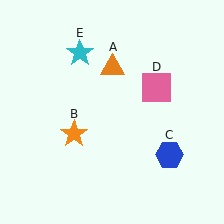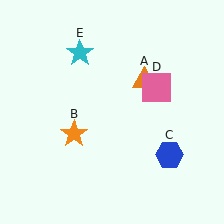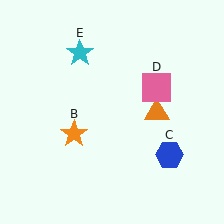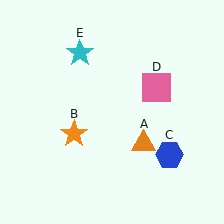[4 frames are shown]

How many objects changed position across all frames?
1 object changed position: orange triangle (object A).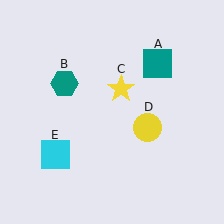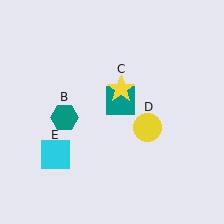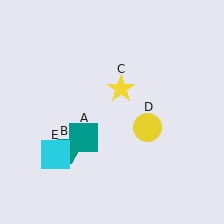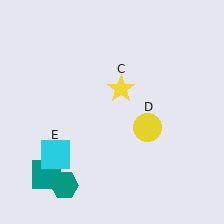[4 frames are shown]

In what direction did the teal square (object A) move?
The teal square (object A) moved down and to the left.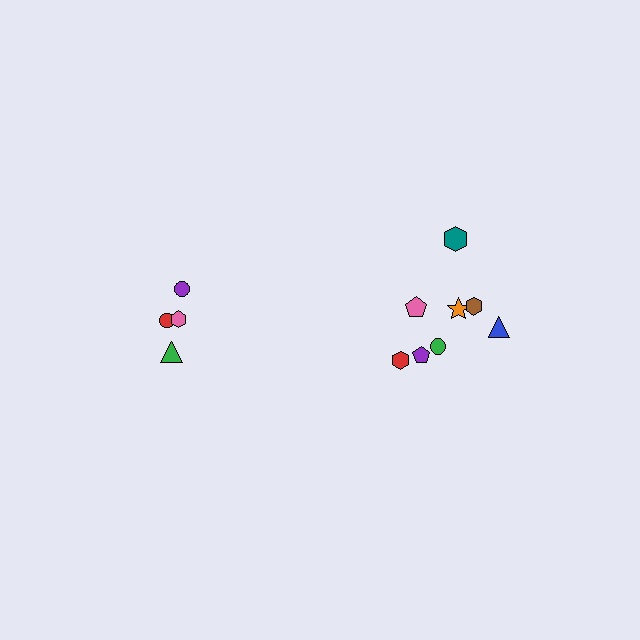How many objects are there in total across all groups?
There are 12 objects.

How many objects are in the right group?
There are 8 objects.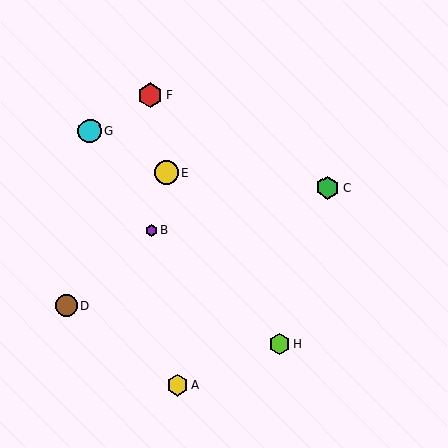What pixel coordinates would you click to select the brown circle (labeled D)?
Click at (66, 306) to select the brown circle D.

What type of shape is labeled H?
Shape H is a lime hexagon.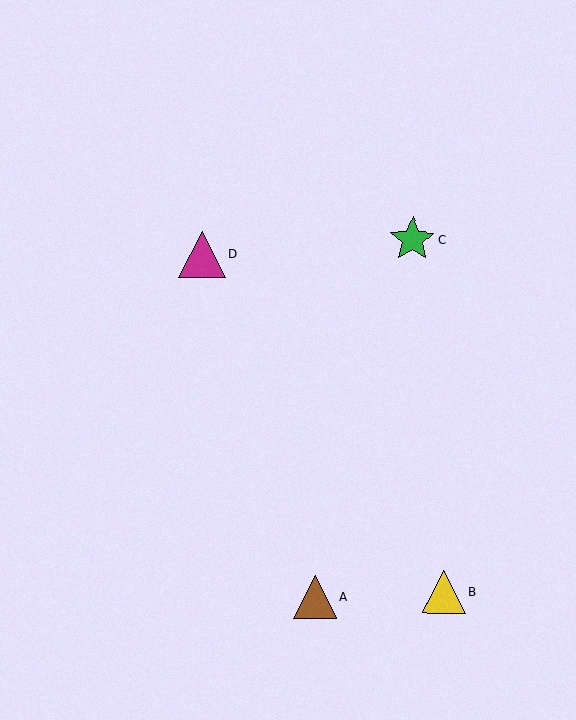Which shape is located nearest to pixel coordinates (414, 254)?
The green star (labeled C) at (413, 240) is nearest to that location.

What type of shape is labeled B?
Shape B is a yellow triangle.